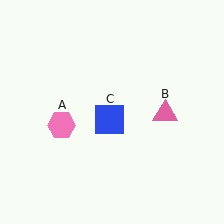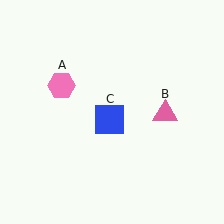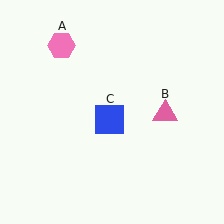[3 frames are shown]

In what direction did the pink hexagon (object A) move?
The pink hexagon (object A) moved up.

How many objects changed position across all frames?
1 object changed position: pink hexagon (object A).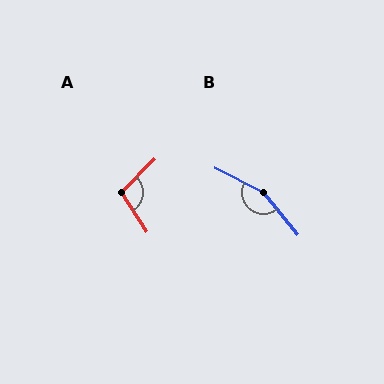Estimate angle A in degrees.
Approximately 102 degrees.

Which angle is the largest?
B, at approximately 156 degrees.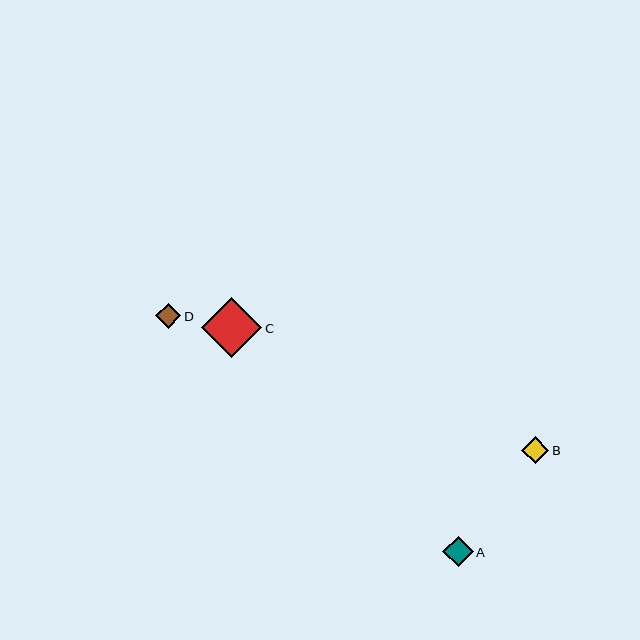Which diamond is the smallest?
Diamond D is the smallest with a size of approximately 25 pixels.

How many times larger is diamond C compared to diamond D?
Diamond C is approximately 2.4 times the size of diamond D.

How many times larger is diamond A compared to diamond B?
Diamond A is approximately 1.1 times the size of diamond B.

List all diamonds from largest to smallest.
From largest to smallest: C, A, B, D.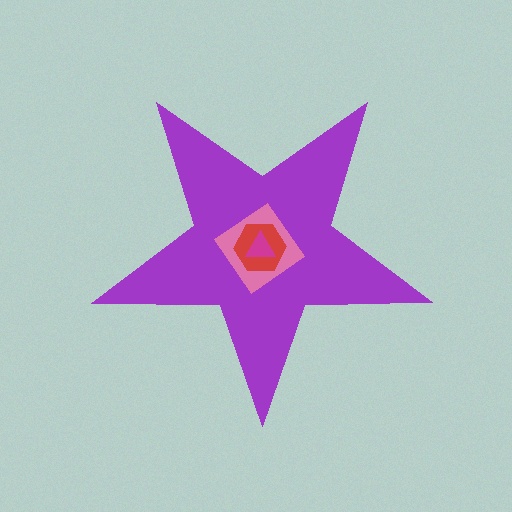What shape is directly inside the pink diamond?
The red hexagon.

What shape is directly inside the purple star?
The pink diamond.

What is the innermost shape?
The magenta triangle.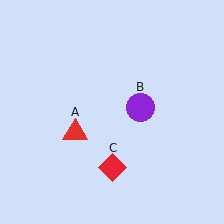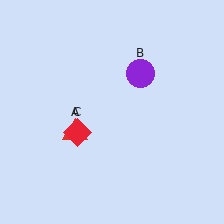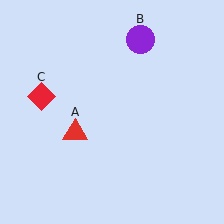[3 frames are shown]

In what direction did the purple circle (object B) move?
The purple circle (object B) moved up.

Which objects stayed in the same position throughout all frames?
Red triangle (object A) remained stationary.